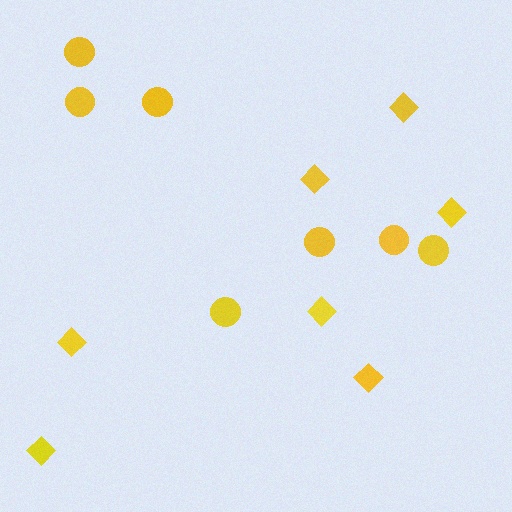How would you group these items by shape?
There are 2 groups: one group of circles (7) and one group of diamonds (7).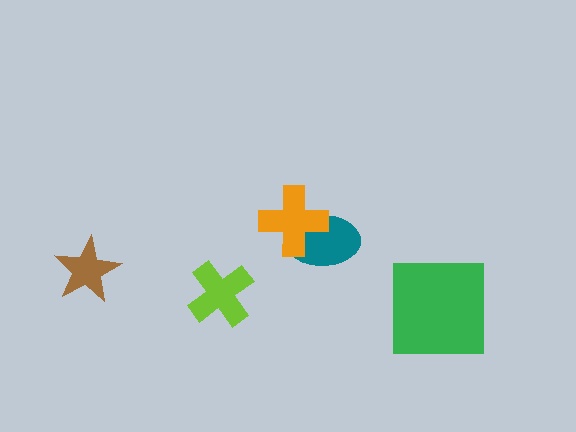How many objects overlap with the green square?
0 objects overlap with the green square.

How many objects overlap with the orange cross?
1 object overlaps with the orange cross.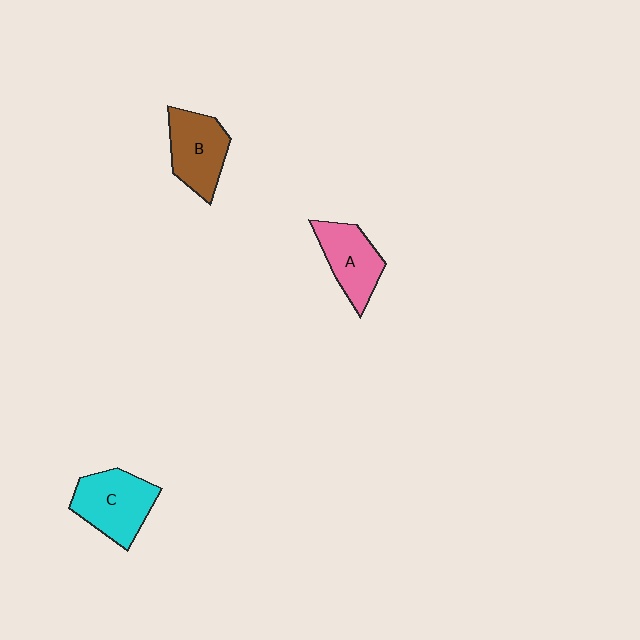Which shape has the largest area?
Shape C (cyan).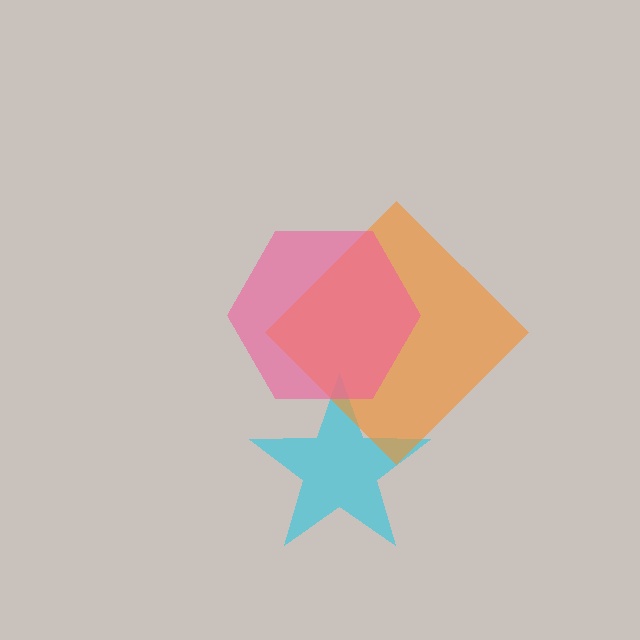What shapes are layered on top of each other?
The layered shapes are: a cyan star, an orange diamond, a pink hexagon.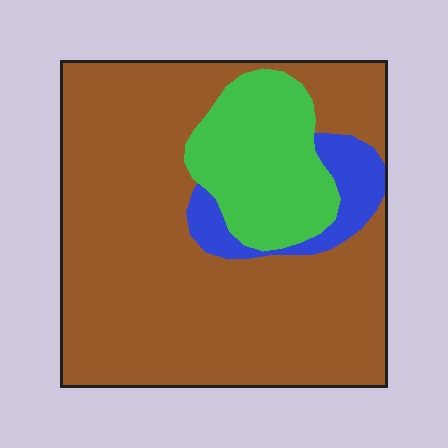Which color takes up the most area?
Brown, at roughly 75%.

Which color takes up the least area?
Blue, at roughly 10%.